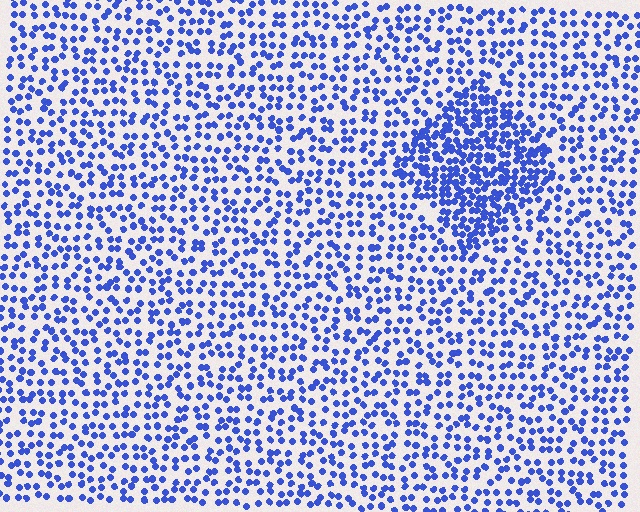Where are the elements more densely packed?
The elements are more densely packed inside the diamond boundary.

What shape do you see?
I see a diamond.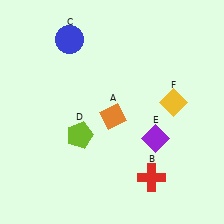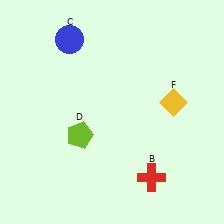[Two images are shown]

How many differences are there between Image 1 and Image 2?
There are 2 differences between the two images.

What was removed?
The purple diamond (E), the orange diamond (A) were removed in Image 2.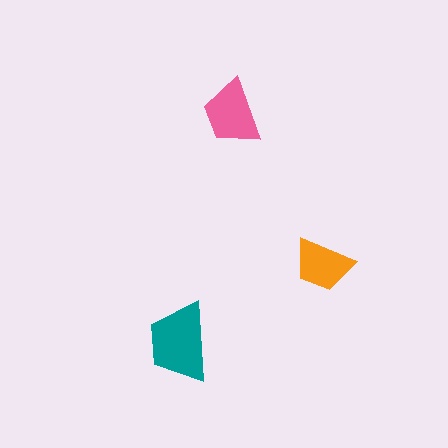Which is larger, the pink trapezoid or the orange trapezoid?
The pink one.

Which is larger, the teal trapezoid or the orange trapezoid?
The teal one.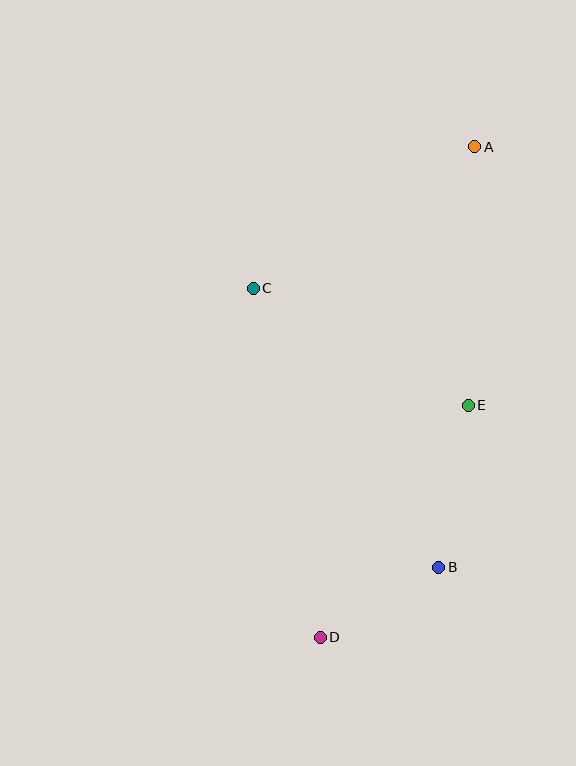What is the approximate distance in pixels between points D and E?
The distance between D and E is approximately 275 pixels.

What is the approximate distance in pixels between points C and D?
The distance between C and D is approximately 355 pixels.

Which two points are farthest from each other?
Points A and D are farthest from each other.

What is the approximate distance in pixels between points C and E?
The distance between C and E is approximately 245 pixels.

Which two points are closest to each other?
Points B and D are closest to each other.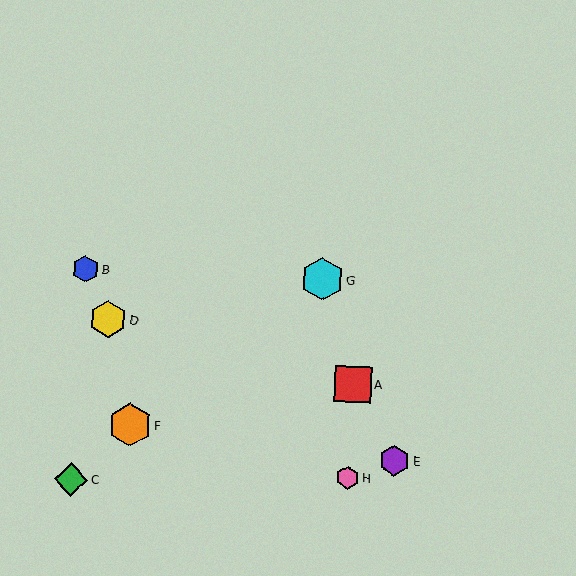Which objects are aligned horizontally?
Objects B, G are aligned horizontally.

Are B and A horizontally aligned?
No, B is at y≈269 and A is at y≈384.